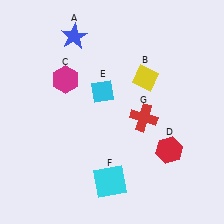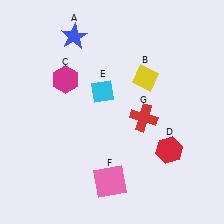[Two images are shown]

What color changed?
The square (F) changed from cyan in Image 1 to pink in Image 2.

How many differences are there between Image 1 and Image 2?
There is 1 difference between the two images.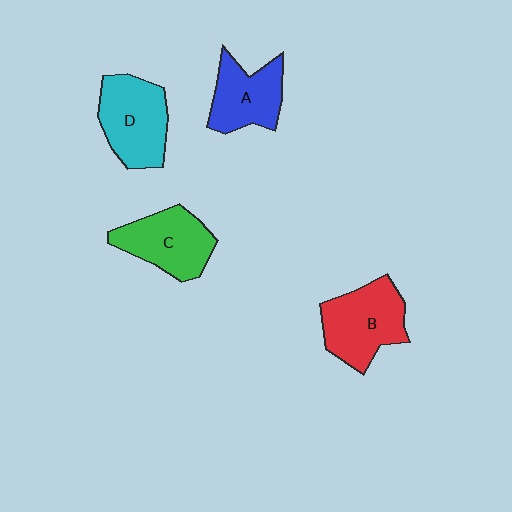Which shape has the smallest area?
Shape A (blue).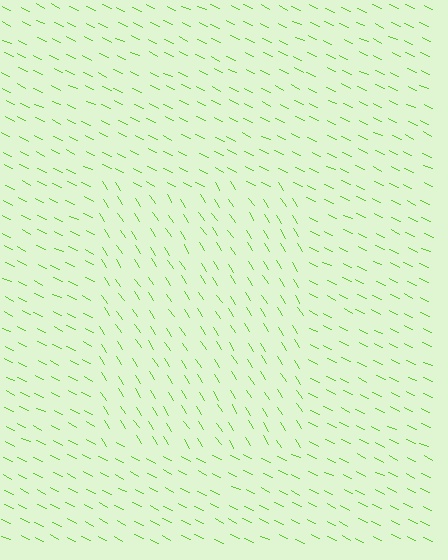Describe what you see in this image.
The image is filled with small lime line segments. A rectangle region in the image has lines oriented differently from the surrounding lines, creating a visible texture boundary.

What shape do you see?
I see a rectangle.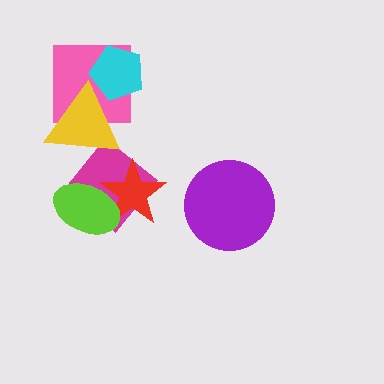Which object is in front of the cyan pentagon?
The yellow triangle is in front of the cyan pentagon.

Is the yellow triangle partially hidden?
No, no other shape covers it.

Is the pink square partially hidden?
Yes, it is partially covered by another shape.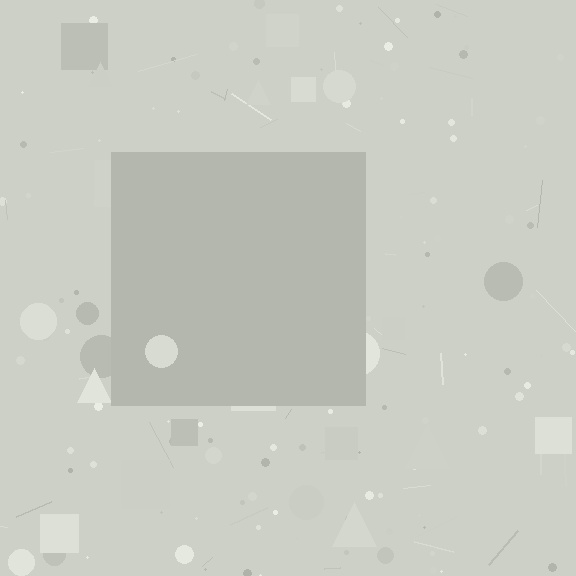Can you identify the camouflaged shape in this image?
The camouflaged shape is a square.